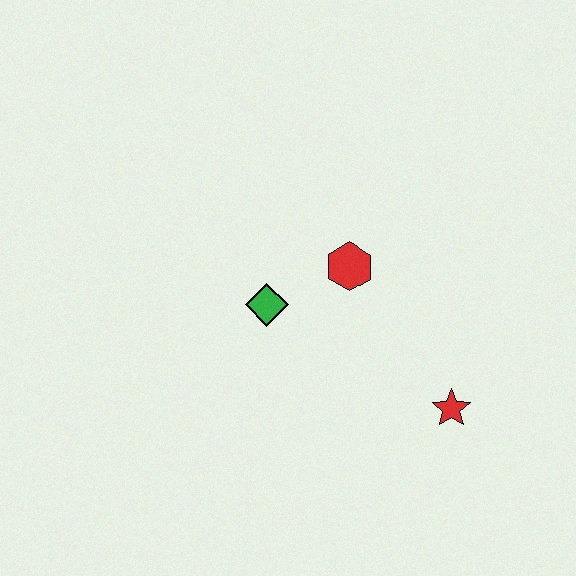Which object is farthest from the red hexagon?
The red star is farthest from the red hexagon.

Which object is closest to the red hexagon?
The green diamond is closest to the red hexagon.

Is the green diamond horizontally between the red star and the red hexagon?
No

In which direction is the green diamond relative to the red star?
The green diamond is to the left of the red star.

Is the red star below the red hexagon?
Yes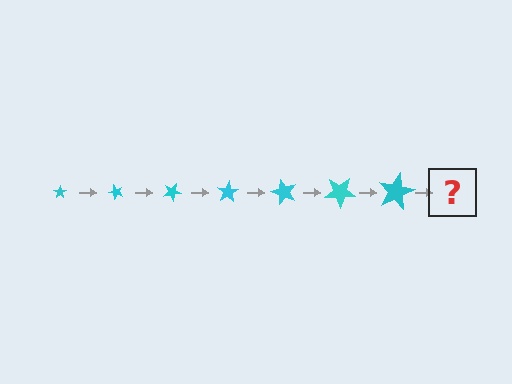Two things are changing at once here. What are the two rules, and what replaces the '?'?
The two rules are that the star grows larger each step and it rotates 50 degrees each step. The '?' should be a star, larger than the previous one and rotated 350 degrees from the start.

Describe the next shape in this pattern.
It should be a star, larger than the previous one and rotated 350 degrees from the start.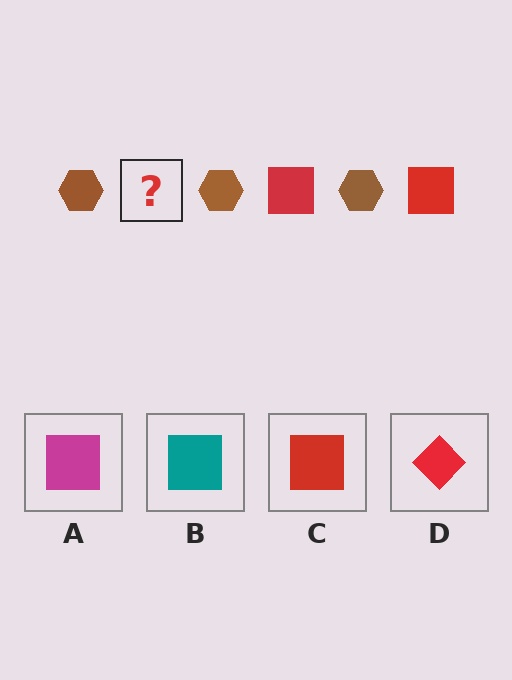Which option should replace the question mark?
Option C.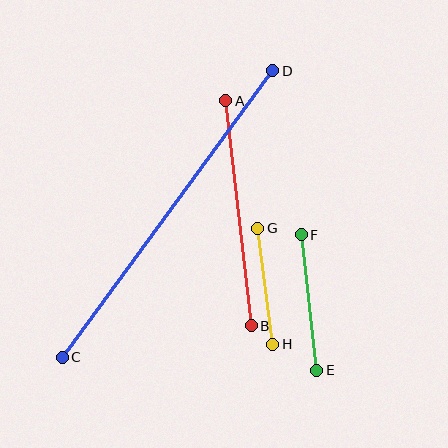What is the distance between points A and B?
The distance is approximately 226 pixels.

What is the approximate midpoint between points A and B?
The midpoint is at approximately (238, 213) pixels.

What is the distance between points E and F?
The distance is approximately 136 pixels.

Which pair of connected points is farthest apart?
Points C and D are farthest apart.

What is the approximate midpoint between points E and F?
The midpoint is at approximately (309, 303) pixels.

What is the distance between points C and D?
The distance is approximately 355 pixels.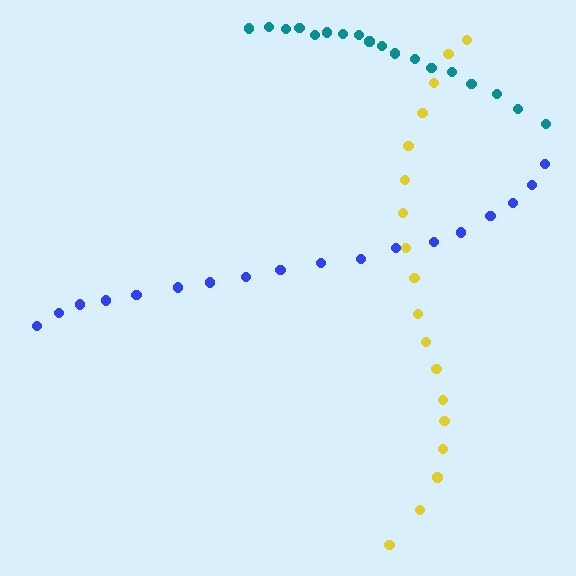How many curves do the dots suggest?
There are 3 distinct paths.